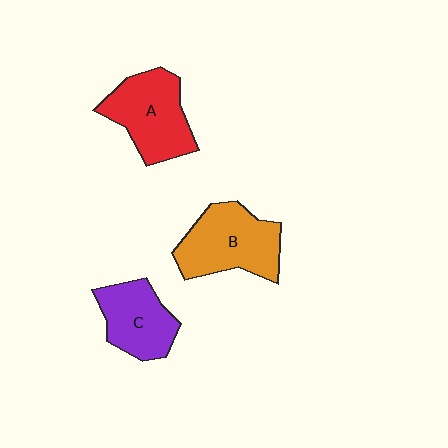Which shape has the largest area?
Shape B (orange).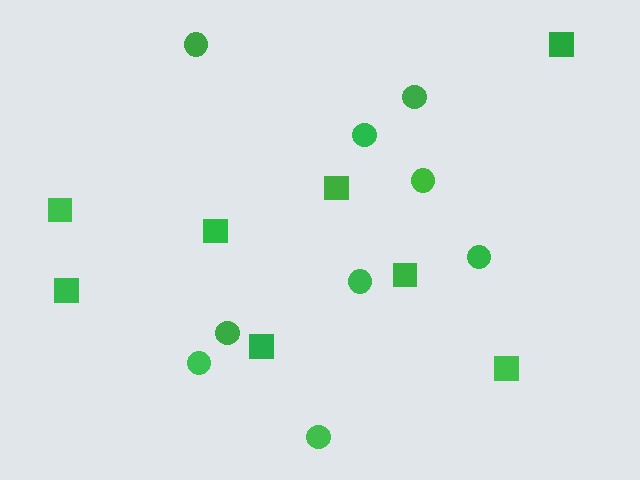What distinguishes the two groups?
There are 2 groups: one group of circles (9) and one group of squares (8).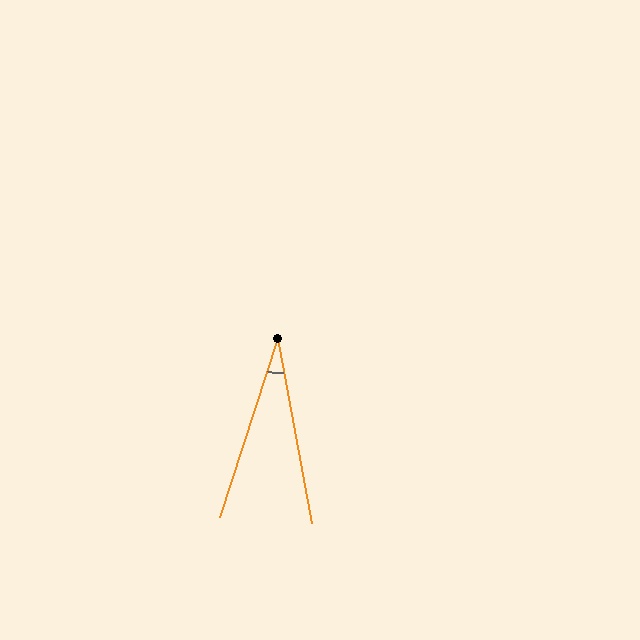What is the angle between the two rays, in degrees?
Approximately 28 degrees.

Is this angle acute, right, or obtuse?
It is acute.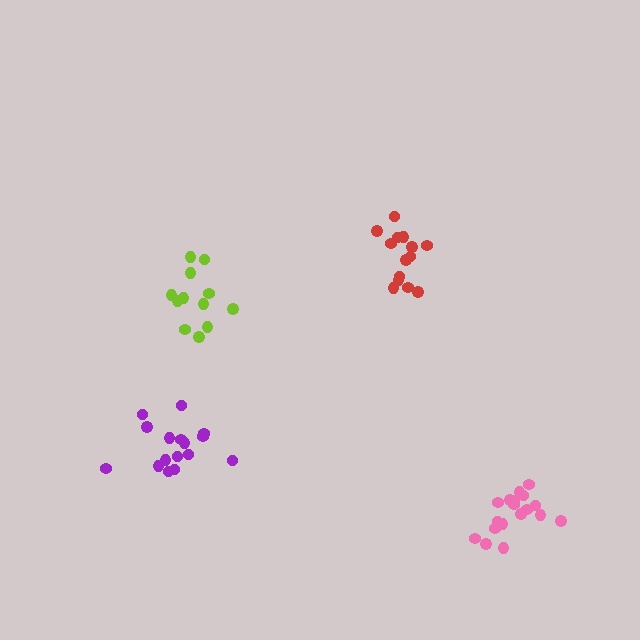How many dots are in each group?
Group 1: 16 dots, Group 2: 14 dots, Group 3: 12 dots, Group 4: 18 dots (60 total).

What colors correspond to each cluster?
The clusters are colored: purple, red, lime, pink.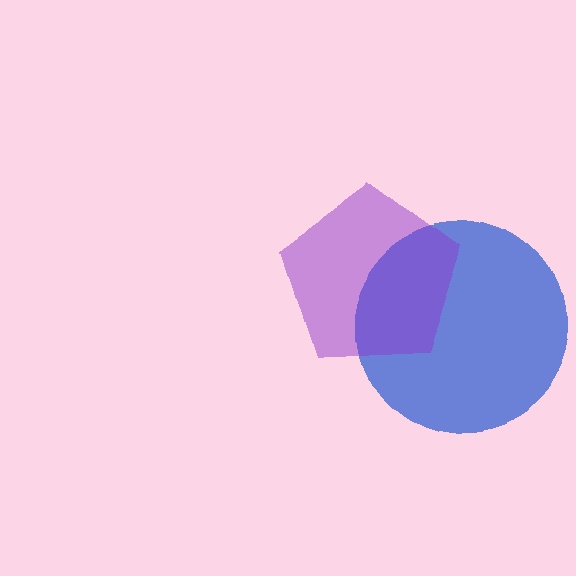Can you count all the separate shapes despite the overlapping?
Yes, there are 2 separate shapes.